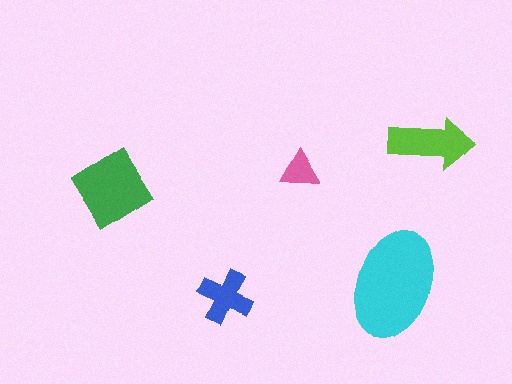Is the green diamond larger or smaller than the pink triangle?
Larger.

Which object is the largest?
The cyan ellipse.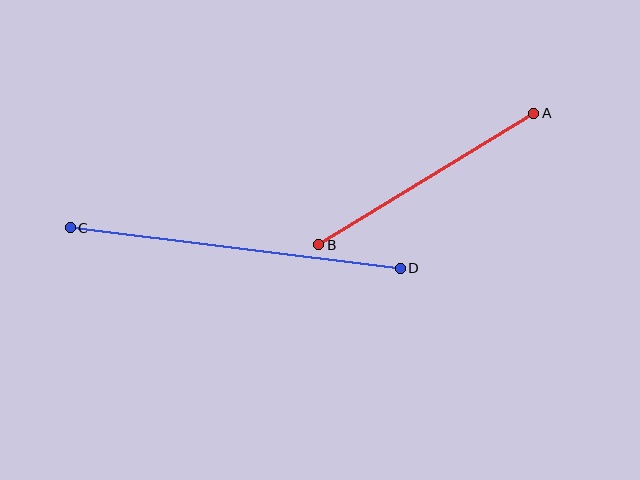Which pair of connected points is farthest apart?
Points C and D are farthest apart.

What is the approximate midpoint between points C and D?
The midpoint is at approximately (235, 248) pixels.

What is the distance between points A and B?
The distance is approximately 252 pixels.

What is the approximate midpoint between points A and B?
The midpoint is at approximately (426, 179) pixels.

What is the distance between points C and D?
The distance is approximately 332 pixels.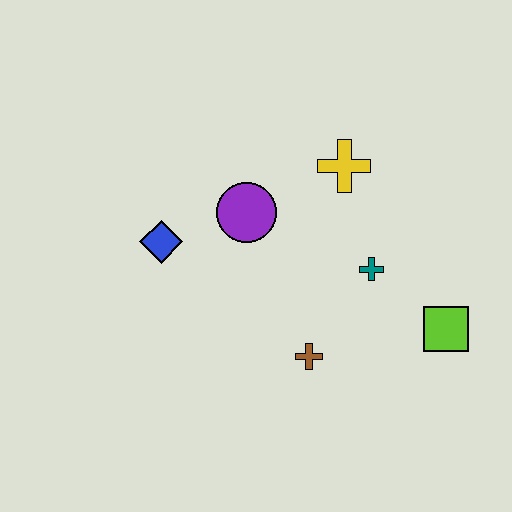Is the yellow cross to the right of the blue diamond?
Yes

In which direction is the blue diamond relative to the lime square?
The blue diamond is to the left of the lime square.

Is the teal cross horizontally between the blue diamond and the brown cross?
No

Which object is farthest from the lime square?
The blue diamond is farthest from the lime square.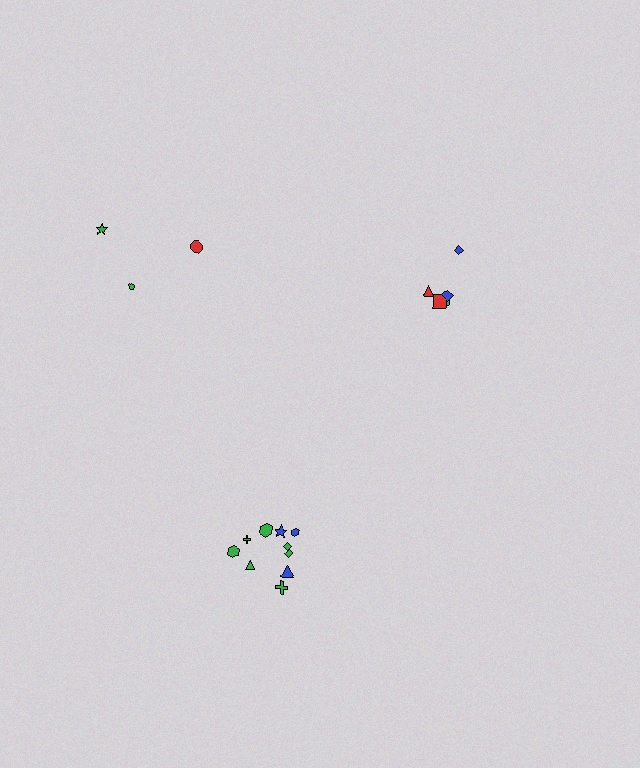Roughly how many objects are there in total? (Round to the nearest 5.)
Roughly 20 objects in total.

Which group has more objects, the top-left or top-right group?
The top-right group.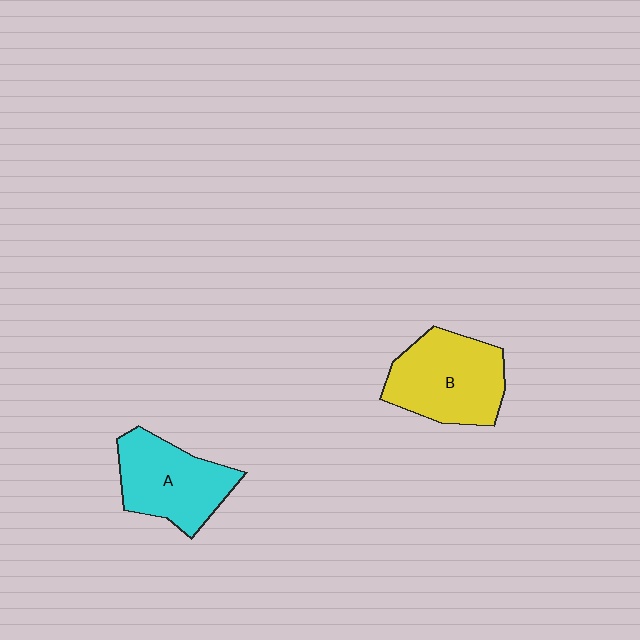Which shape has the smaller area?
Shape A (cyan).